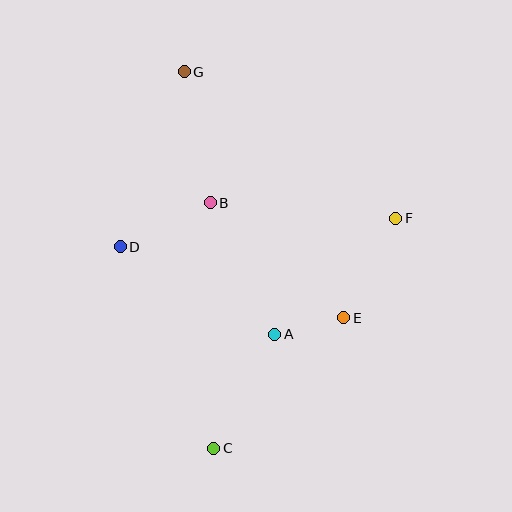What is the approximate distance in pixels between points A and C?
The distance between A and C is approximately 129 pixels.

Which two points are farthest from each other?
Points C and G are farthest from each other.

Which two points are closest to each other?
Points A and E are closest to each other.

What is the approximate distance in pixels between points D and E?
The distance between D and E is approximately 235 pixels.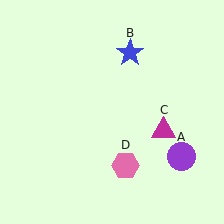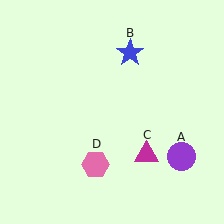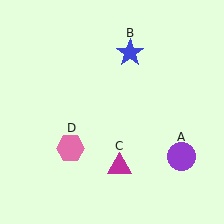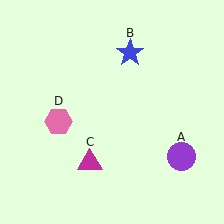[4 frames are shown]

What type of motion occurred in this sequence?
The magenta triangle (object C), pink hexagon (object D) rotated clockwise around the center of the scene.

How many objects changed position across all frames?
2 objects changed position: magenta triangle (object C), pink hexagon (object D).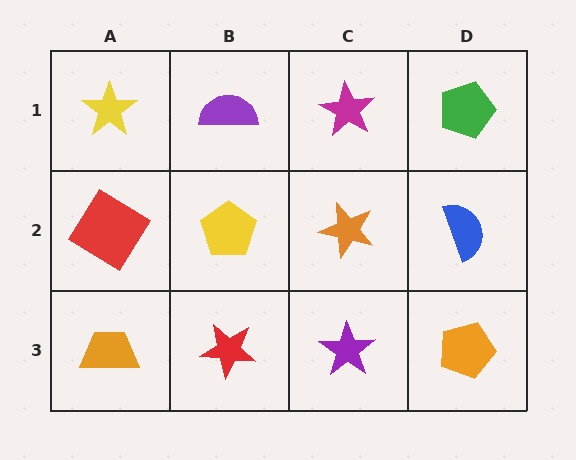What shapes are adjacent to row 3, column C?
An orange star (row 2, column C), a red star (row 3, column B), an orange pentagon (row 3, column D).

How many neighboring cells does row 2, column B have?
4.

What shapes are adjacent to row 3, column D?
A blue semicircle (row 2, column D), a purple star (row 3, column C).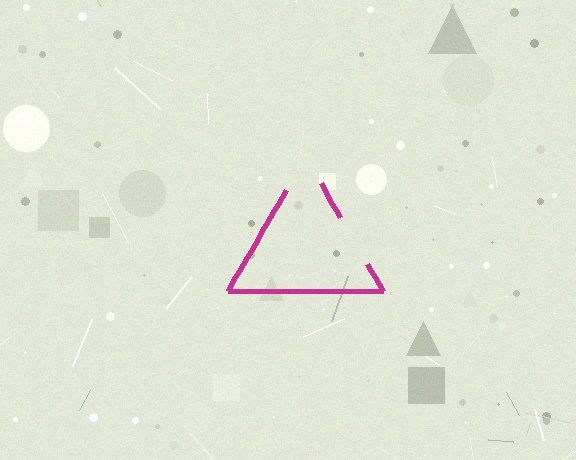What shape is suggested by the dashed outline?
The dashed outline suggests a triangle.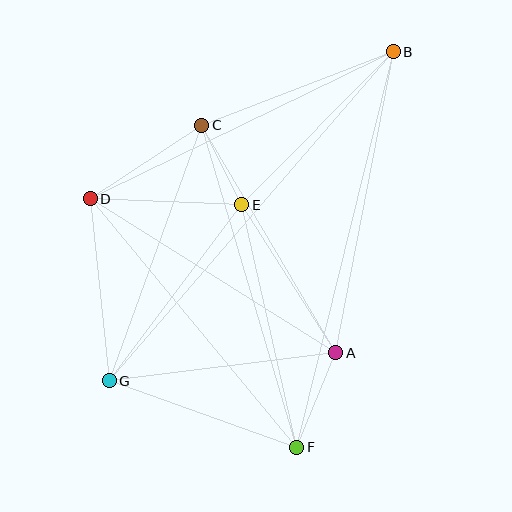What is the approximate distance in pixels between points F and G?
The distance between F and G is approximately 199 pixels.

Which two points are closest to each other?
Points C and E are closest to each other.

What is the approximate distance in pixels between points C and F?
The distance between C and F is approximately 336 pixels.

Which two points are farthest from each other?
Points B and G are farthest from each other.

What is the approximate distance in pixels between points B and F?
The distance between B and F is approximately 407 pixels.